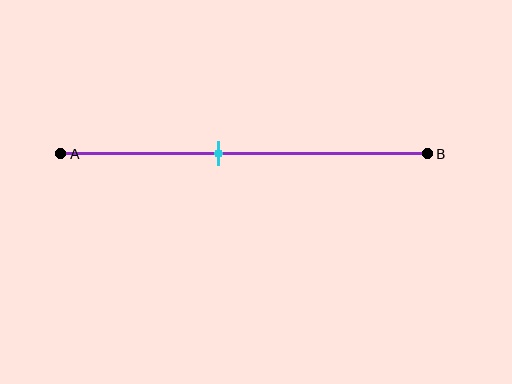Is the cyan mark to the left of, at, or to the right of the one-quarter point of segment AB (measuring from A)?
The cyan mark is to the right of the one-quarter point of segment AB.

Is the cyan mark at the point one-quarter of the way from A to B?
No, the mark is at about 45% from A, not at the 25% one-quarter point.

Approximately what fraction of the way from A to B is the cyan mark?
The cyan mark is approximately 45% of the way from A to B.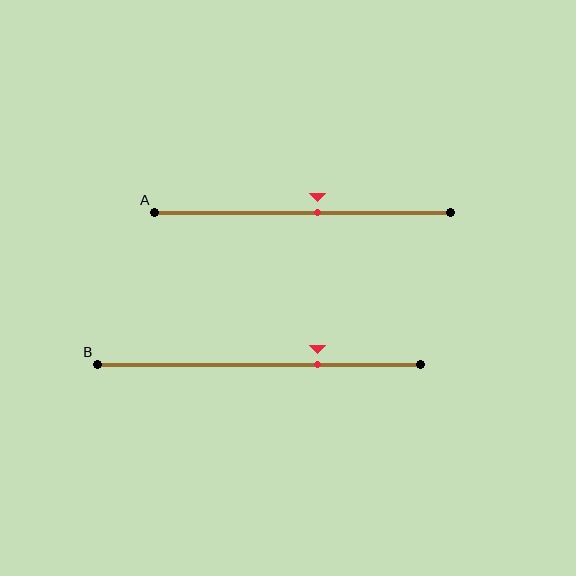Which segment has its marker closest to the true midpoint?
Segment A has its marker closest to the true midpoint.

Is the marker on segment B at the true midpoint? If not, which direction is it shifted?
No, the marker on segment B is shifted to the right by about 18% of the segment length.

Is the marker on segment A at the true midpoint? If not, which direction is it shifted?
No, the marker on segment A is shifted to the right by about 5% of the segment length.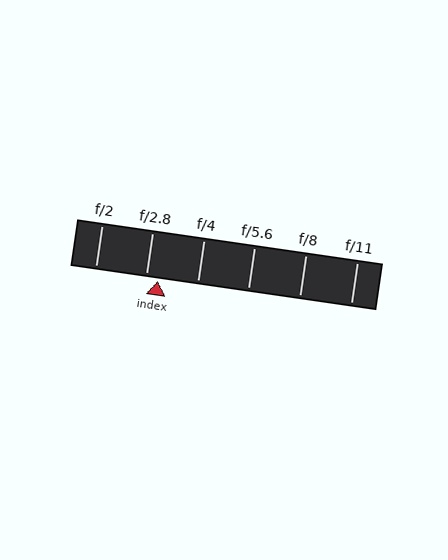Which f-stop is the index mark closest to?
The index mark is closest to f/2.8.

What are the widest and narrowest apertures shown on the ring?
The widest aperture shown is f/2 and the narrowest is f/11.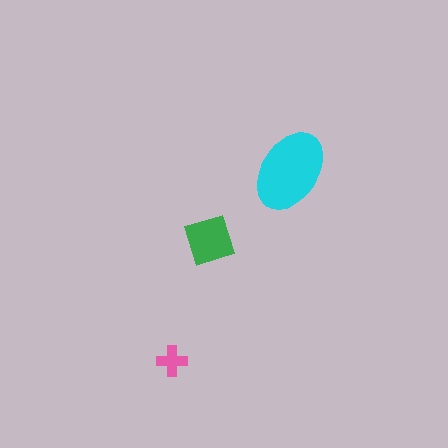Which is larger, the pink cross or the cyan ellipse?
The cyan ellipse.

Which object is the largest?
The cyan ellipse.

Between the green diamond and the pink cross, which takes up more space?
The green diamond.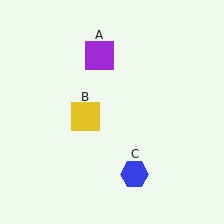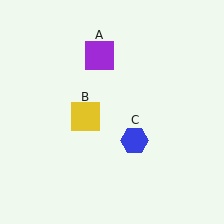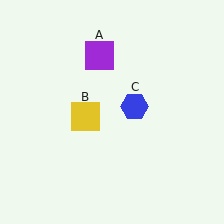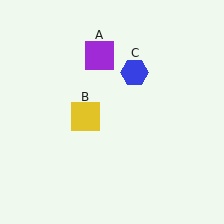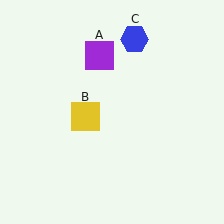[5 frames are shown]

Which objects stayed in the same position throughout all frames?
Purple square (object A) and yellow square (object B) remained stationary.